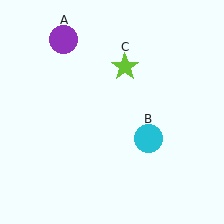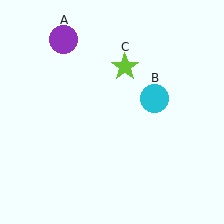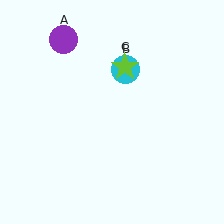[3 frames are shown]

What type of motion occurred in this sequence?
The cyan circle (object B) rotated counterclockwise around the center of the scene.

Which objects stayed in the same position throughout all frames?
Purple circle (object A) and lime star (object C) remained stationary.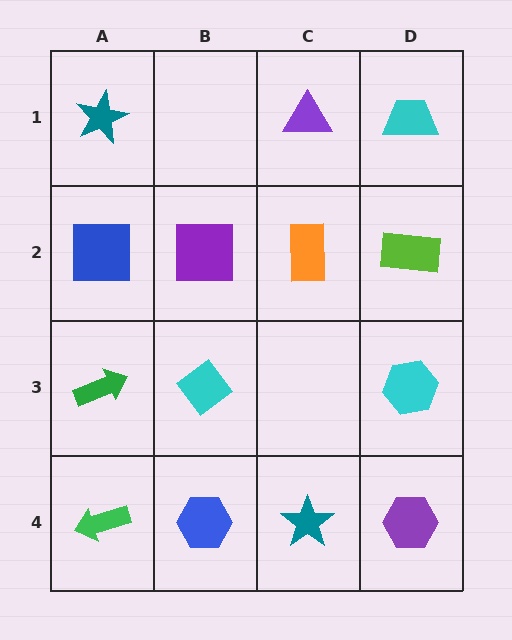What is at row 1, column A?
A teal star.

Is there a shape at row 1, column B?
No, that cell is empty.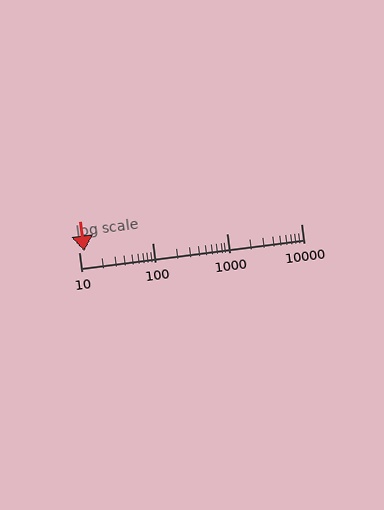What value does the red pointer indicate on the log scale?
The pointer indicates approximately 12.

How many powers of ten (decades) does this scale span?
The scale spans 3 decades, from 10 to 10000.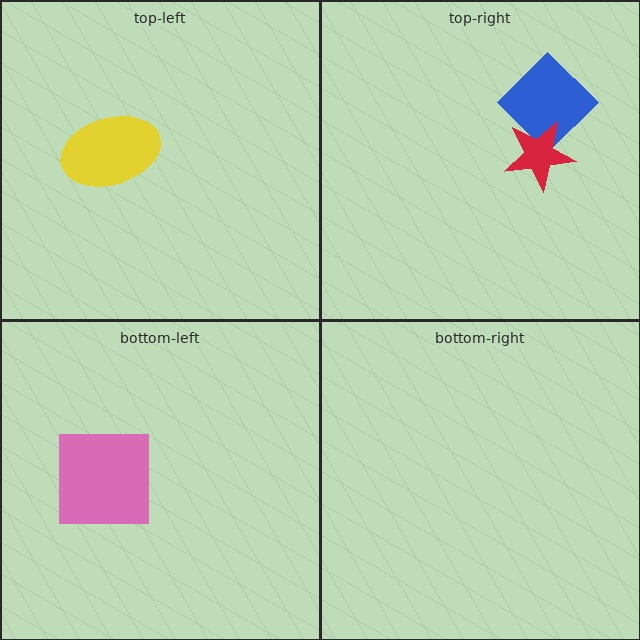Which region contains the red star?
The top-right region.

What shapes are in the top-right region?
The blue diamond, the red star.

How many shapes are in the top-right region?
2.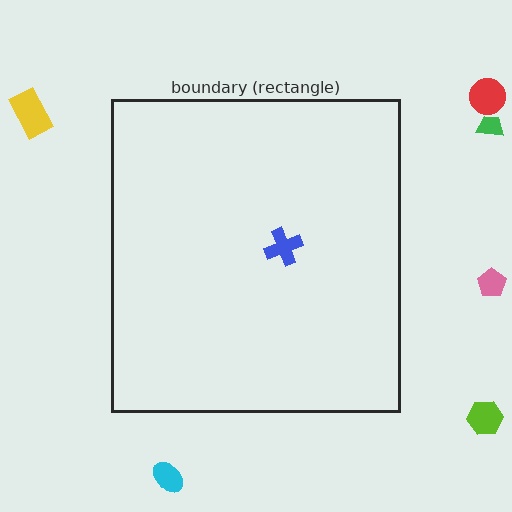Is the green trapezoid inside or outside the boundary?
Outside.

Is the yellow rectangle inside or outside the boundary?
Outside.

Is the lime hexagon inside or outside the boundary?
Outside.